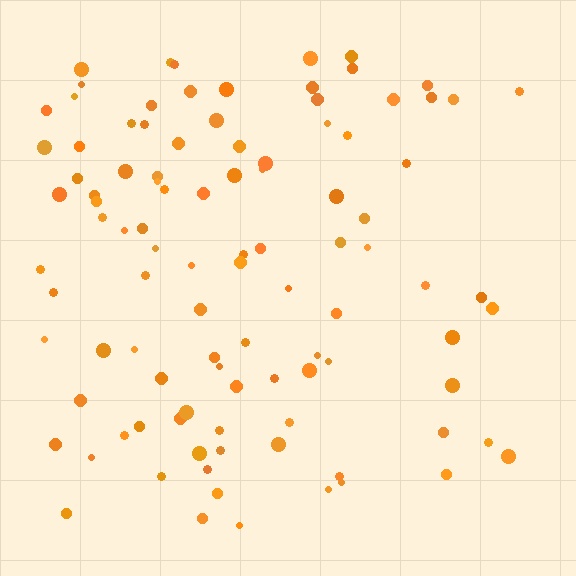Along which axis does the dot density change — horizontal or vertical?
Horizontal.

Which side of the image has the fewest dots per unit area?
The right.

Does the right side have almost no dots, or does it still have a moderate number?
Still a moderate number, just noticeably fewer than the left.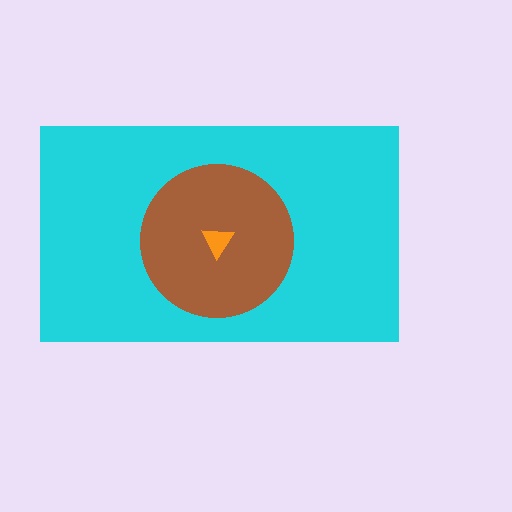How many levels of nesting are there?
3.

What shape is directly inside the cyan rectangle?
The brown circle.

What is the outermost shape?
The cyan rectangle.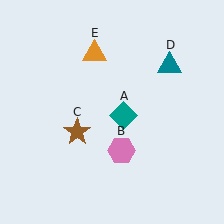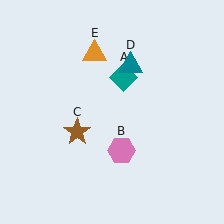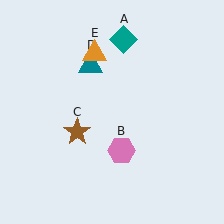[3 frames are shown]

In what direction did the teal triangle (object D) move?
The teal triangle (object D) moved left.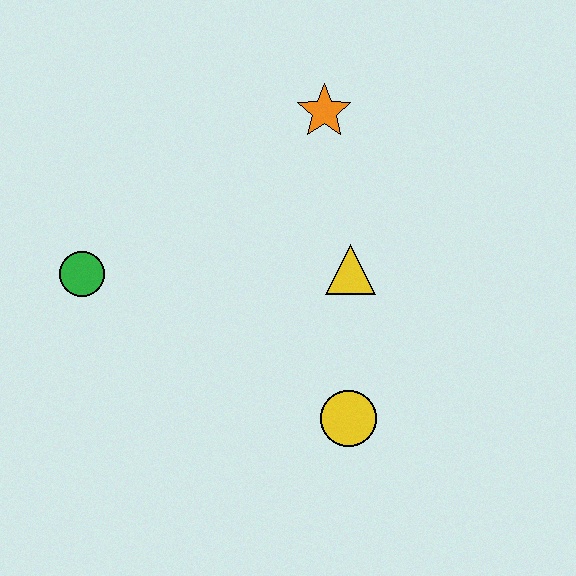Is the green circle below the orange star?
Yes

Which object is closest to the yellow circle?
The yellow triangle is closest to the yellow circle.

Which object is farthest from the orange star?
The yellow circle is farthest from the orange star.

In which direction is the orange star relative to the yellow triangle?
The orange star is above the yellow triangle.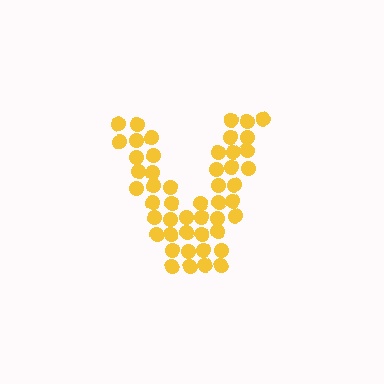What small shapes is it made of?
It is made of small circles.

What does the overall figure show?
The overall figure shows the letter V.